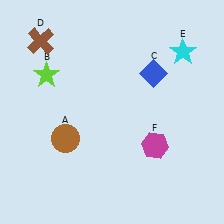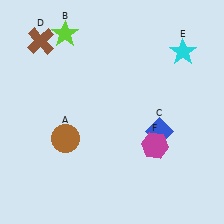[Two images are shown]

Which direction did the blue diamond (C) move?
The blue diamond (C) moved down.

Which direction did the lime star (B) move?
The lime star (B) moved up.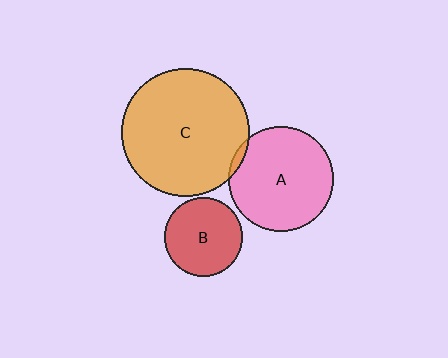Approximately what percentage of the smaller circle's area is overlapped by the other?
Approximately 5%.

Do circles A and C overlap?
Yes.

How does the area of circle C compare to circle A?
Approximately 1.5 times.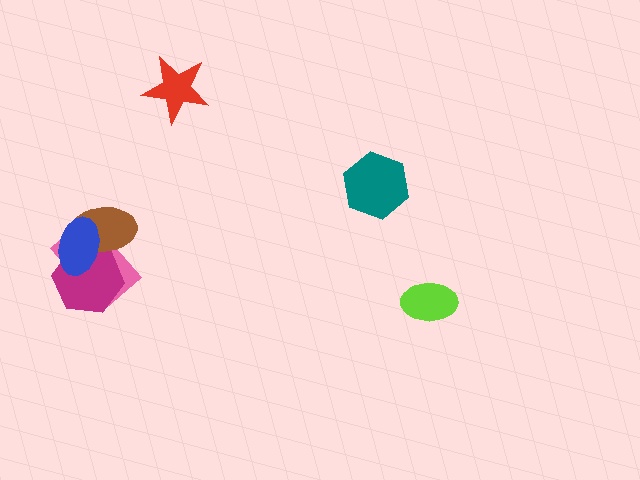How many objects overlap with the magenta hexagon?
3 objects overlap with the magenta hexagon.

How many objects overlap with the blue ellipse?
3 objects overlap with the blue ellipse.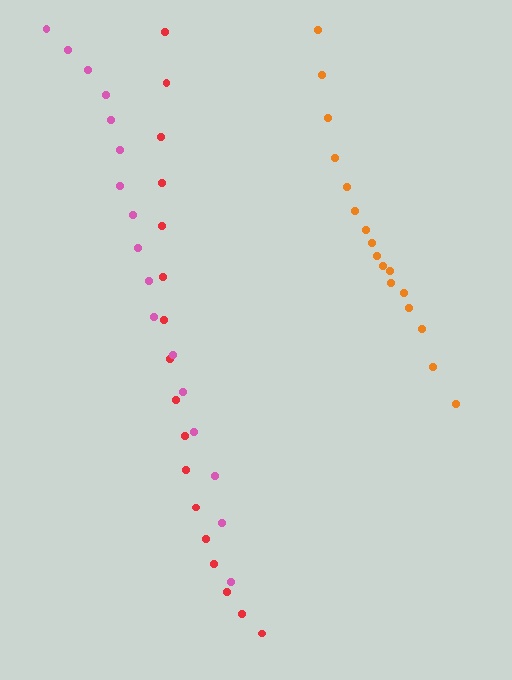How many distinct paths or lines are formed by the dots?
There are 3 distinct paths.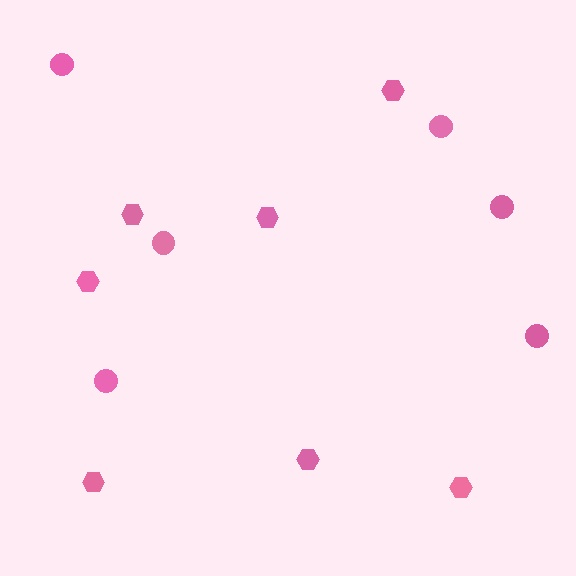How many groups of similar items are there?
There are 2 groups: one group of circles (6) and one group of hexagons (7).